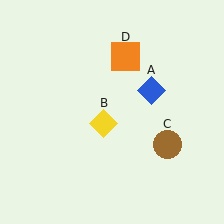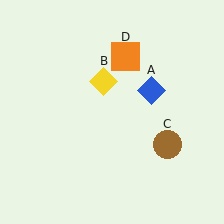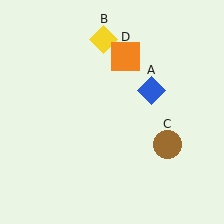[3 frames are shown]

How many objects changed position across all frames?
1 object changed position: yellow diamond (object B).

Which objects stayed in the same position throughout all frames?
Blue diamond (object A) and brown circle (object C) and orange square (object D) remained stationary.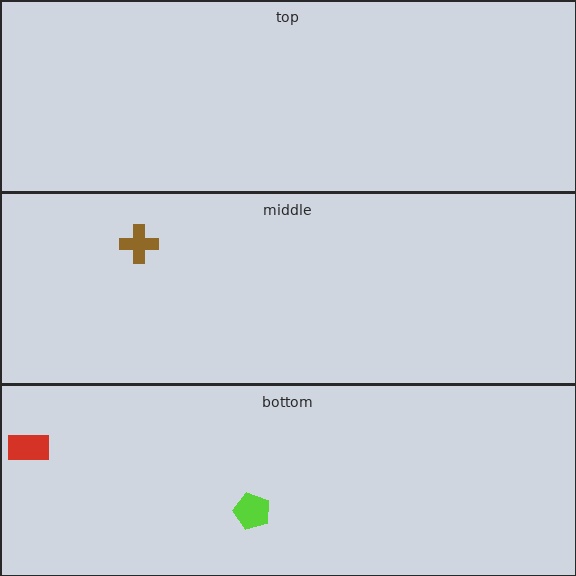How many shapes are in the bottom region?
2.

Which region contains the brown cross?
The middle region.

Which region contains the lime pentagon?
The bottom region.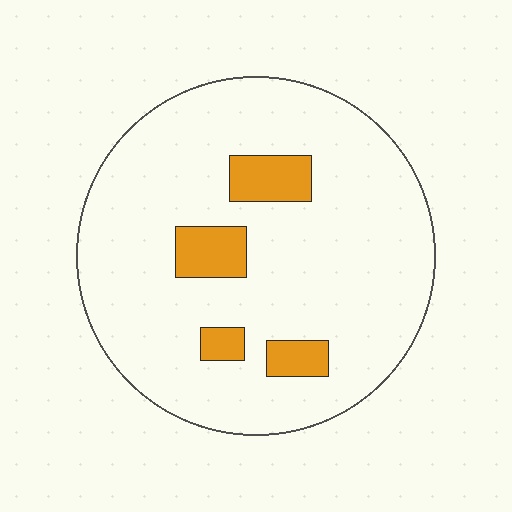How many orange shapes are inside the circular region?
4.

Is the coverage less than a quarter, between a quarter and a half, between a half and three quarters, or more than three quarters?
Less than a quarter.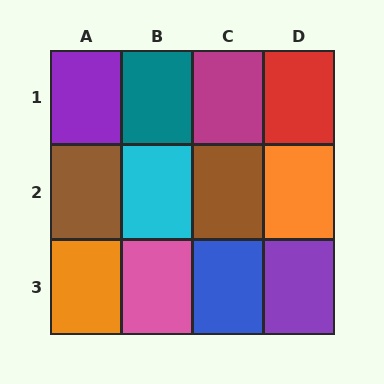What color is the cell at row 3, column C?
Blue.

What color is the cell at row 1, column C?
Magenta.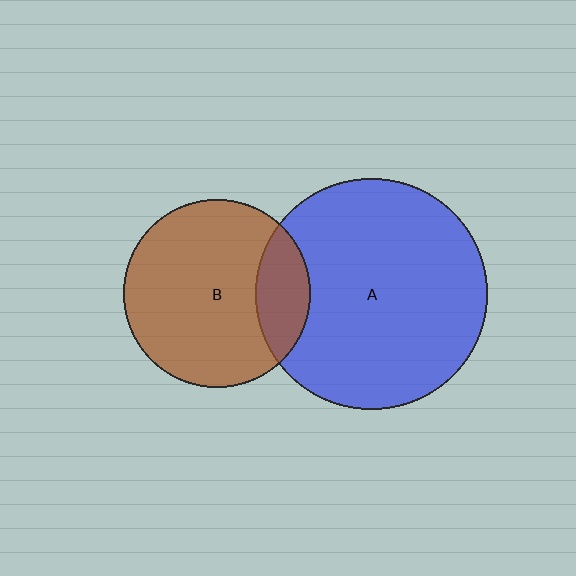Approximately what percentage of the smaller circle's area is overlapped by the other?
Approximately 20%.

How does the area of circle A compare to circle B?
Approximately 1.5 times.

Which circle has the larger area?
Circle A (blue).